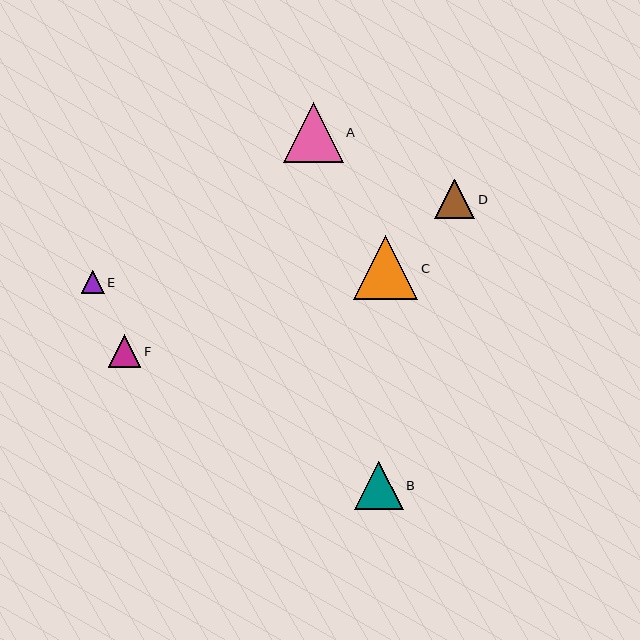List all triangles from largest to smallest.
From largest to smallest: C, A, B, D, F, E.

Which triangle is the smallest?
Triangle E is the smallest with a size of approximately 23 pixels.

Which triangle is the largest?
Triangle C is the largest with a size of approximately 65 pixels.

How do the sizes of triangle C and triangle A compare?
Triangle C and triangle A are approximately the same size.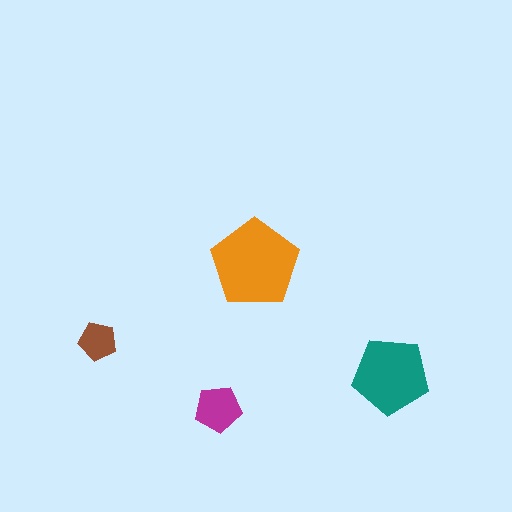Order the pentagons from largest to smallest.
the orange one, the teal one, the magenta one, the brown one.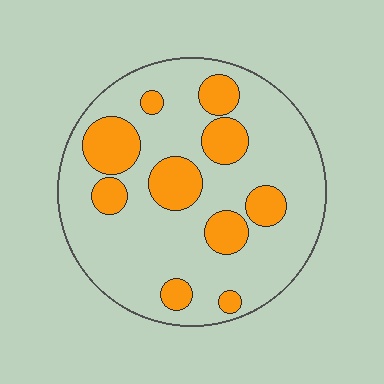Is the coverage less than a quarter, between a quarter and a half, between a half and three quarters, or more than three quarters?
Less than a quarter.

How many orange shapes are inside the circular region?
10.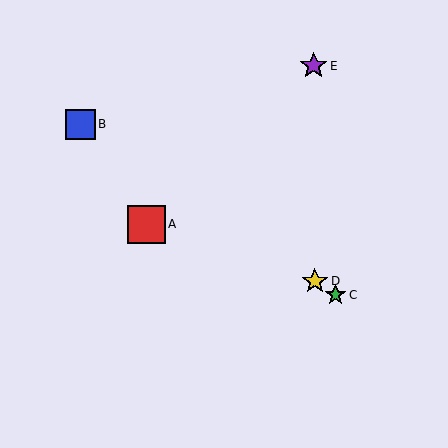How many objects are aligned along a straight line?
3 objects (B, C, D) are aligned along a straight line.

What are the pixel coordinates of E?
Object E is at (314, 66).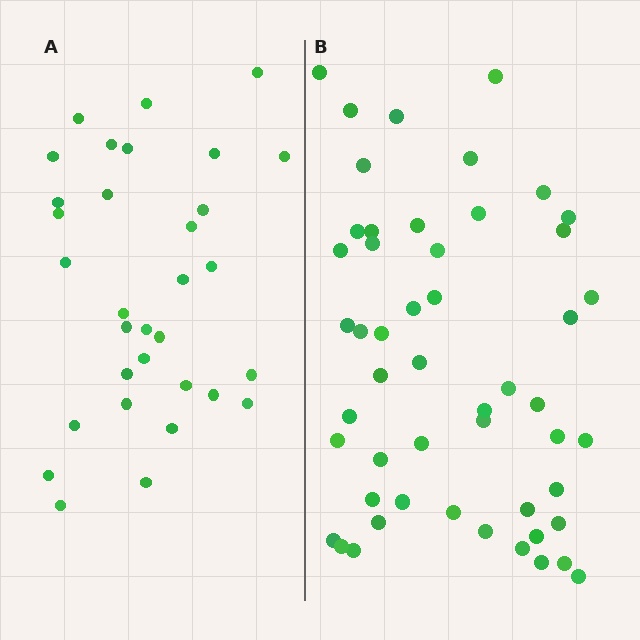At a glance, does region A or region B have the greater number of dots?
Region B (the right region) has more dots.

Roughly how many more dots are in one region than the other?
Region B has approximately 20 more dots than region A.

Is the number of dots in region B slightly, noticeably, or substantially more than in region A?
Region B has substantially more. The ratio is roughly 1.6 to 1.